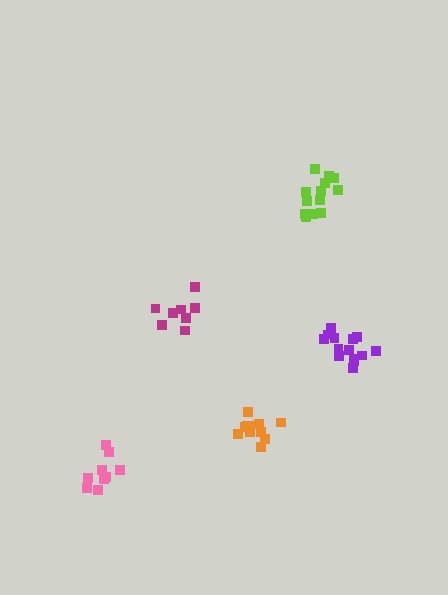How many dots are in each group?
Group 1: 11 dots, Group 2: 13 dots, Group 3: 14 dots, Group 4: 8 dots, Group 5: 9 dots (55 total).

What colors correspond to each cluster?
The clusters are colored: orange, lime, purple, magenta, pink.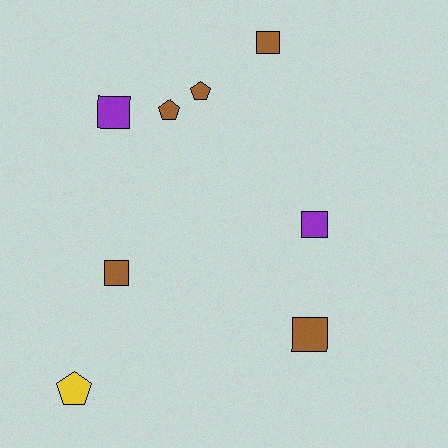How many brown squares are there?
There are 3 brown squares.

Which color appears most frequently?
Brown, with 5 objects.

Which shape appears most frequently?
Square, with 5 objects.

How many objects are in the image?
There are 8 objects.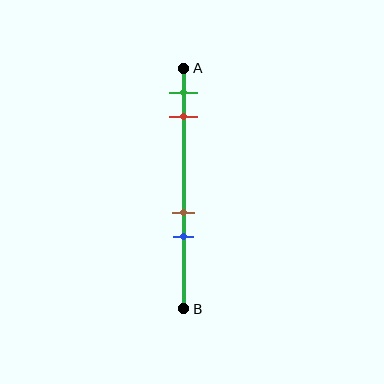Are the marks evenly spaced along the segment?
No, the marks are not evenly spaced.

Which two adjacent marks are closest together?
The brown and blue marks are the closest adjacent pair.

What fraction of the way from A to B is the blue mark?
The blue mark is approximately 70% (0.7) of the way from A to B.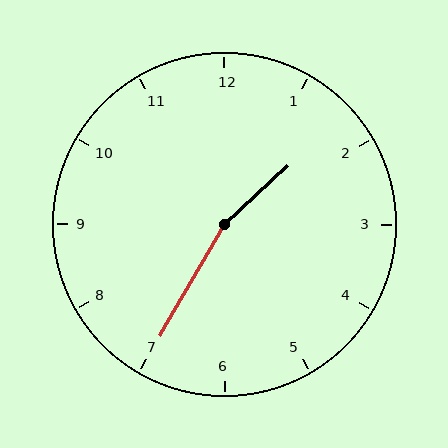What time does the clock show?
1:35.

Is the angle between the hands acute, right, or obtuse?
It is obtuse.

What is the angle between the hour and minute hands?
Approximately 162 degrees.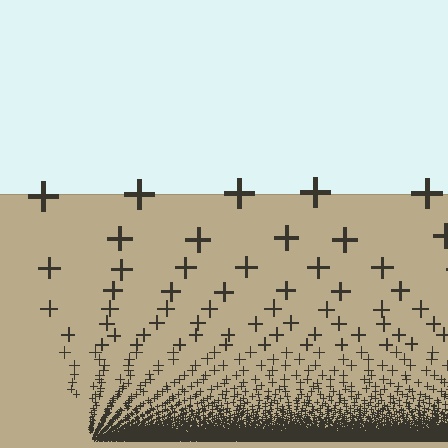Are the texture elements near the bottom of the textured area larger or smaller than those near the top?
Smaller. The gradient is inverted — elements near the bottom are smaller and denser.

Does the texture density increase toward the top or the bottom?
Density increases toward the bottom.